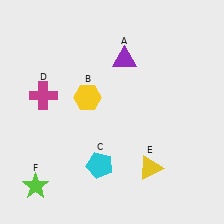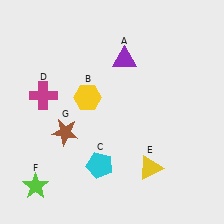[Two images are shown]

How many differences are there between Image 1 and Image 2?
There is 1 difference between the two images.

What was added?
A brown star (G) was added in Image 2.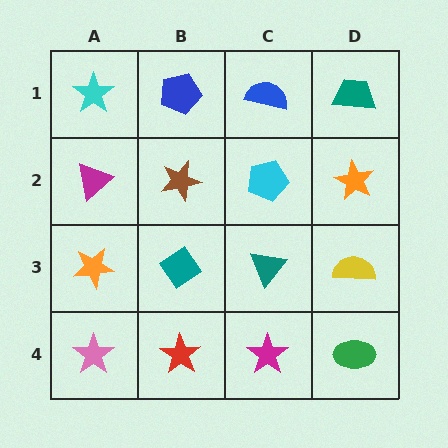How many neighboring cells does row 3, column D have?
3.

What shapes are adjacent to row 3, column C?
A cyan pentagon (row 2, column C), a magenta star (row 4, column C), a teal diamond (row 3, column B), a yellow semicircle (row 3, column D).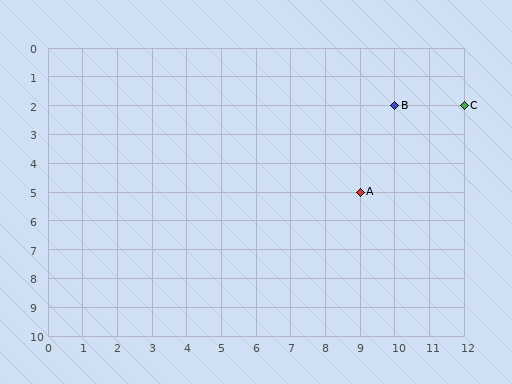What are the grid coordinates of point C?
Point C is at grid coordinates (12, 2).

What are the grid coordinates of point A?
Point A is at grid coordinates (9, 5).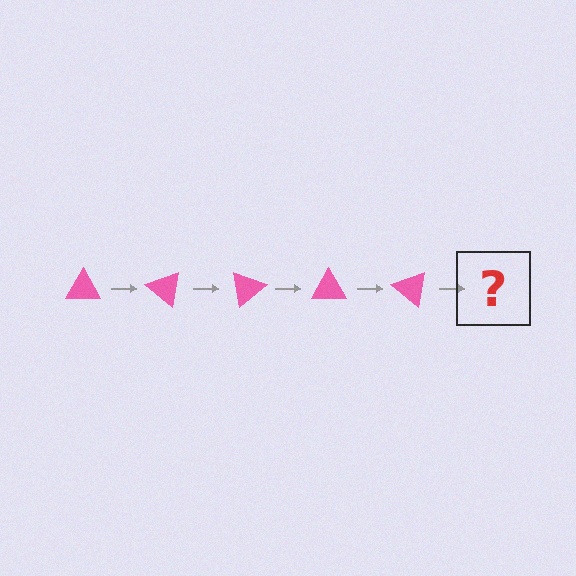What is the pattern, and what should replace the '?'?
The pattern is that the triangle rotates 40 degrees each step. The '?' should be a pink triangle rotated 200 degrees.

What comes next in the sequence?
The next element should be a pink triangle rotated 200 degrees.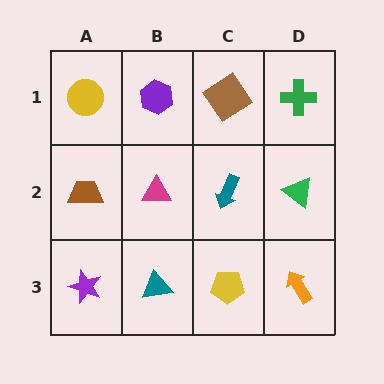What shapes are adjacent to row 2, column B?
A purple hexagon (row 1, column B), a teal triangle (row 3, column B), a brown trapezoid (row 2, column A), a teal arrow (row 2, column C).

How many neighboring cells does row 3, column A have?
2.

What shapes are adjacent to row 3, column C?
A teal arrow (row 2, column C), a teal triangle (row 3, column B), an orange arrow (row 3, column D).